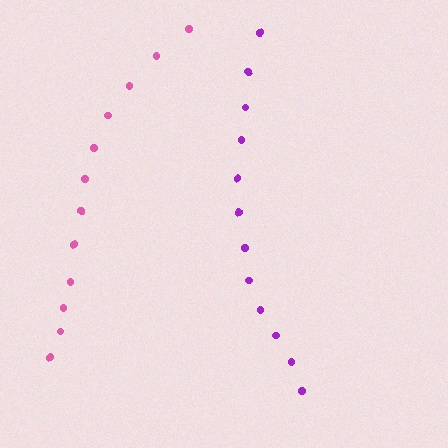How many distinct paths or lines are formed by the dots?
There are 2 distinct paths.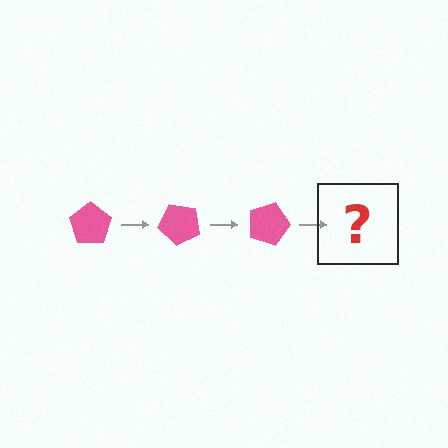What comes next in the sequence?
The next element should be a pink pentagon rotated 135 degrees.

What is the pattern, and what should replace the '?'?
The pattern is that the pentagon rotates 45 degrees each step. The '?' should be a pink pentagon rotated 135 degrees.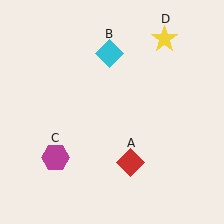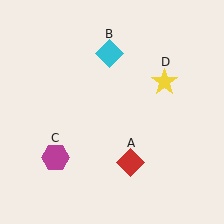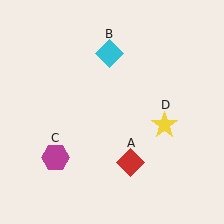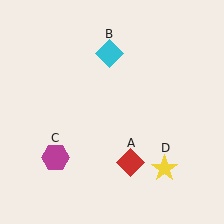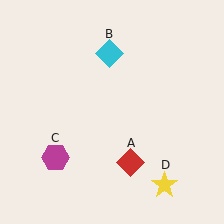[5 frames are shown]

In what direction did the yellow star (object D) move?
The yellow star (object D) moved down.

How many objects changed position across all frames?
1 object changed position: yellow star (object D).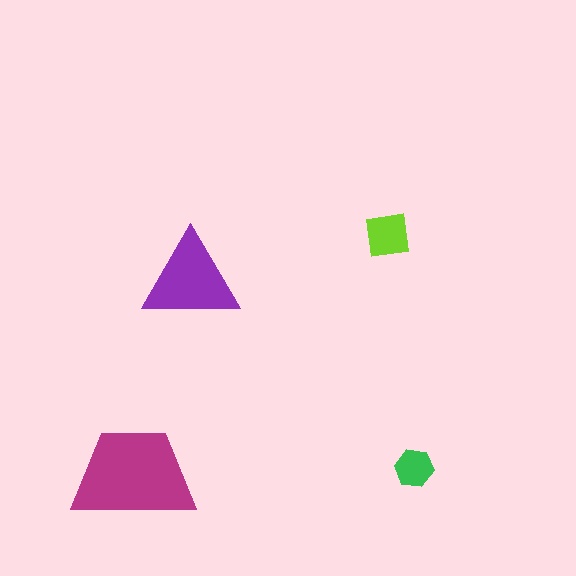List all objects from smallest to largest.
The green hexagon, the lime square, the purple triangle, the magenta trapezoid.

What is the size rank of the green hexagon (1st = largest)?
4th.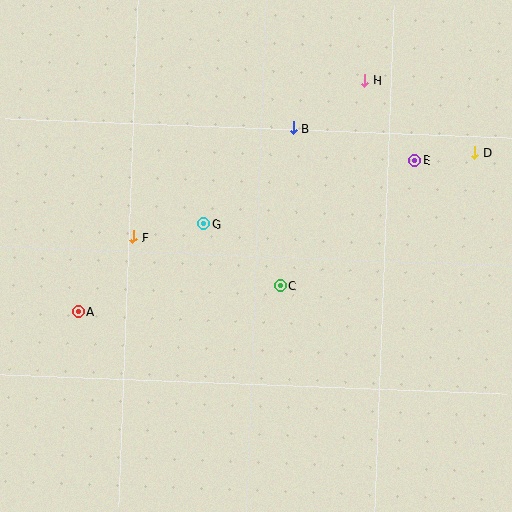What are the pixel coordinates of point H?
Point H is at (364, 80).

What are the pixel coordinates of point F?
Point F is at (134, 237).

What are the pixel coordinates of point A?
Point A is at (78, 312).